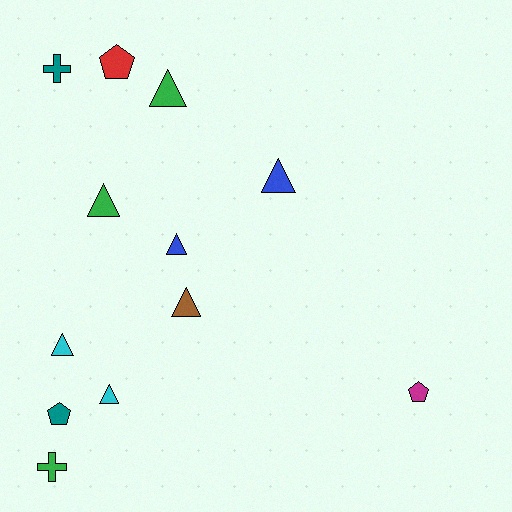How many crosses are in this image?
There are 2 crosses.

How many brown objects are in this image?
There is 1 brown object.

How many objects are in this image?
There are 12 objects.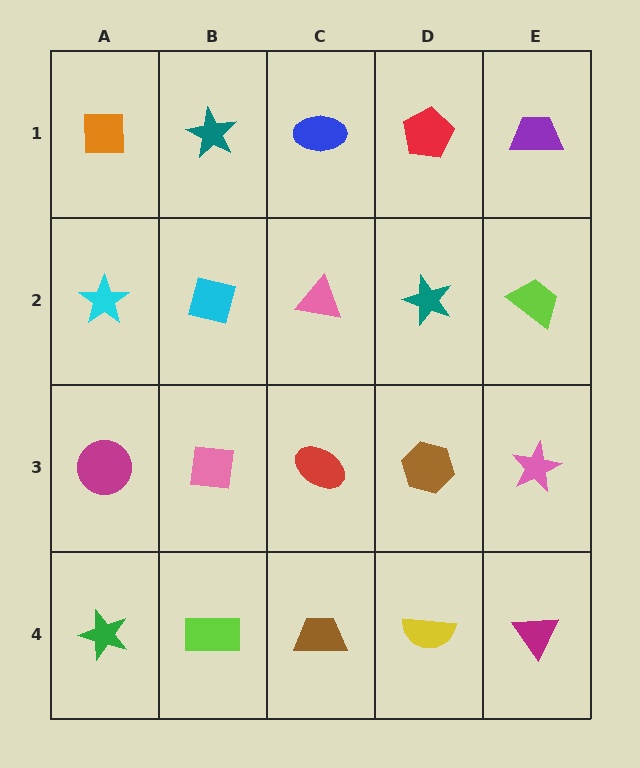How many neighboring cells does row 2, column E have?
3.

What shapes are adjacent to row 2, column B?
A teal star (row 1, column B), a pink square (row 3, column B), a cyan star (row 2, column A), a pink triangle (row 2, column C).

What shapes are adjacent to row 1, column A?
A cyan star (row 2, column A), a teal star (row 1, column B).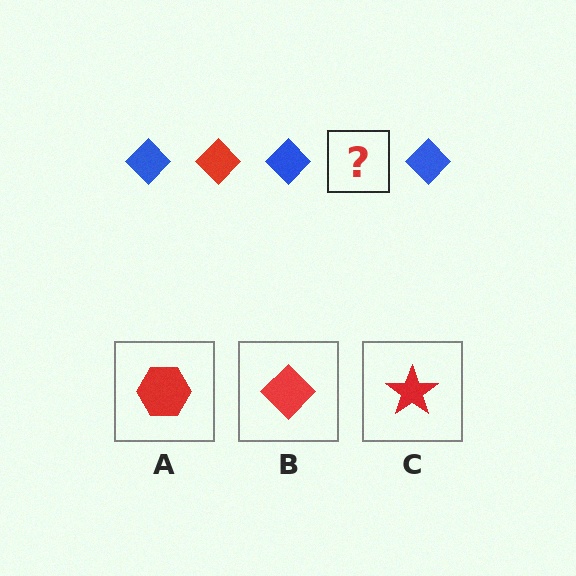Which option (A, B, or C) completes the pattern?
B.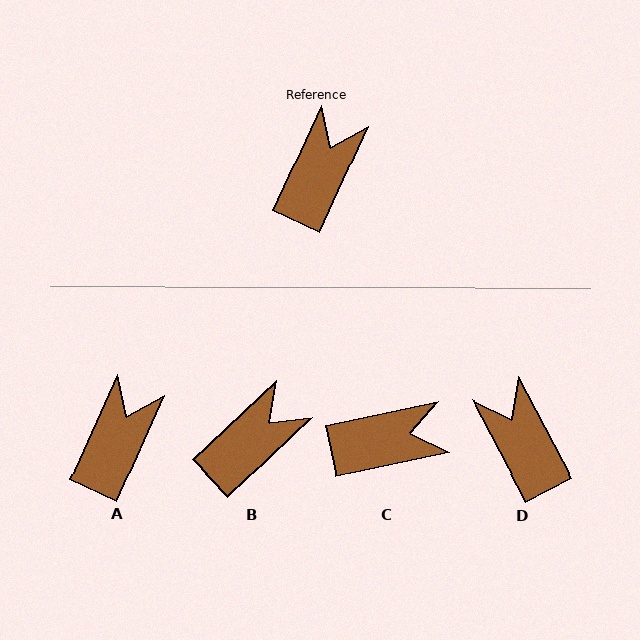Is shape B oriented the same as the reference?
No, it is off by about 22 degrees.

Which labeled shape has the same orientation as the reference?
A.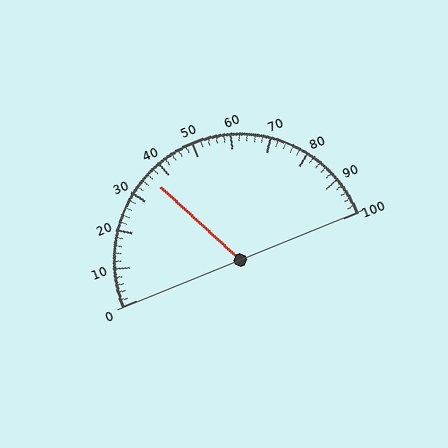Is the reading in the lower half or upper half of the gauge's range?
The reading is in the lower half of the range (0 to 100).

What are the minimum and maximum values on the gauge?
The gauge ranges from 0 to 100.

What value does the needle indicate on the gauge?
The needle indicates approximately 36.